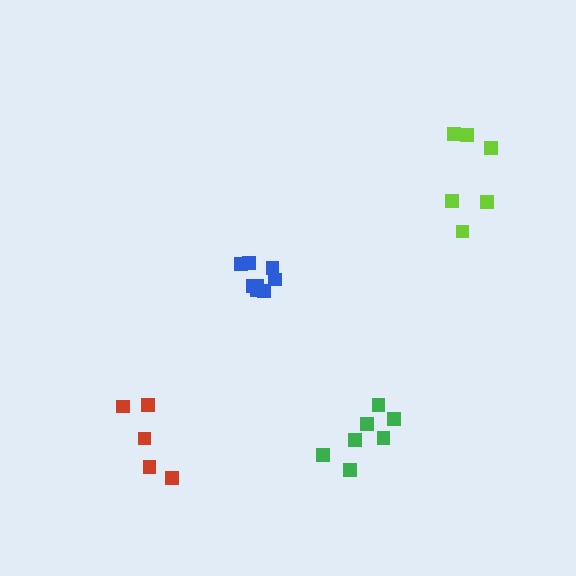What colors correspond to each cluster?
The clusters are colored: green, blue, red, lime.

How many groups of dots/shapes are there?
There are 4 groups.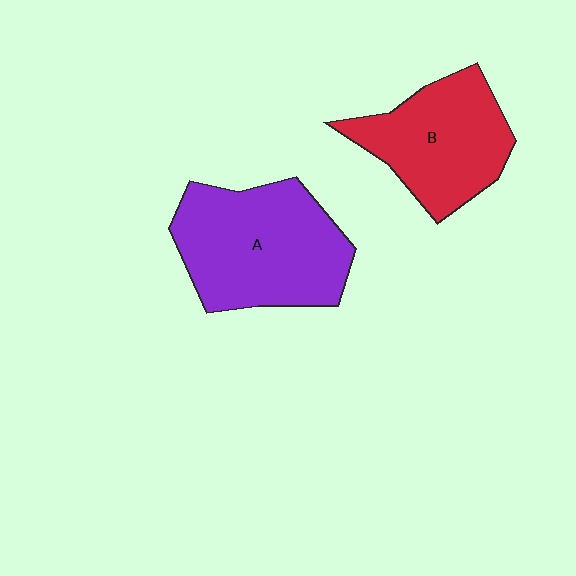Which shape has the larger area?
Shape A (purple).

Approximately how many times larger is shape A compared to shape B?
Approximately 1.3 times.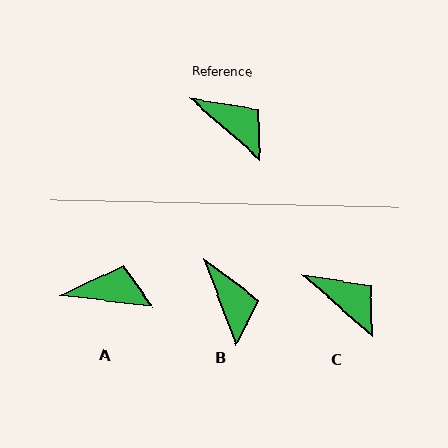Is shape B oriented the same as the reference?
No, it is off by about 28 degrees.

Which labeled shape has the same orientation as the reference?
C.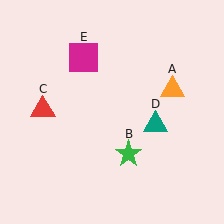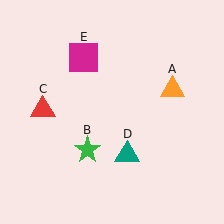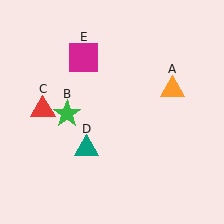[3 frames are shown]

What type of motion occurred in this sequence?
The green star (object B), teal triangle (object D) rotated clockwise around the center of the scene.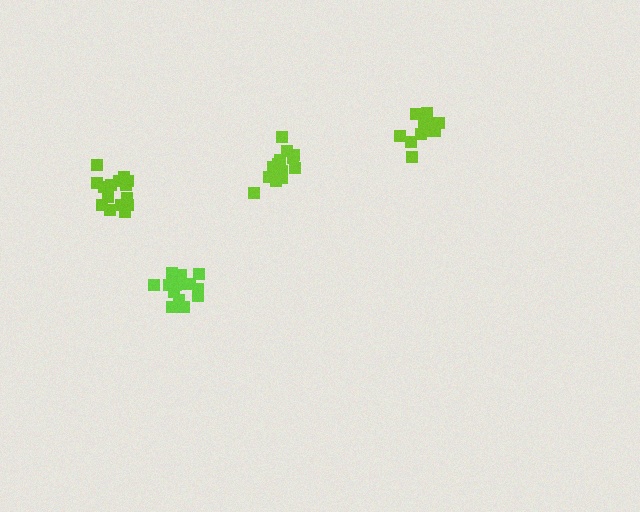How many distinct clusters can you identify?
There are 4 distinct clusters.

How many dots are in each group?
Group 1: 14 dots, Group 2: 12 dots, Group 3: 15 dots, Group 4: 17 dots (58 total).